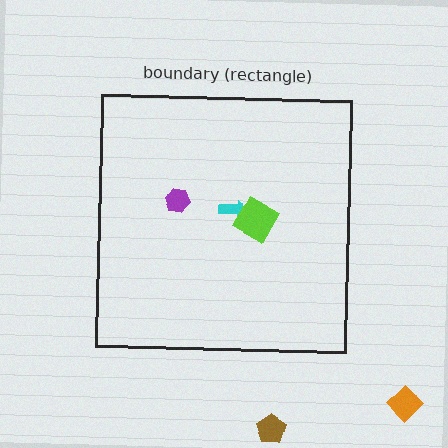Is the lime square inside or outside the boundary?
Inside.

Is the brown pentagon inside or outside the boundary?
Outside.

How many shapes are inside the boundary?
3 inside, 2 outside.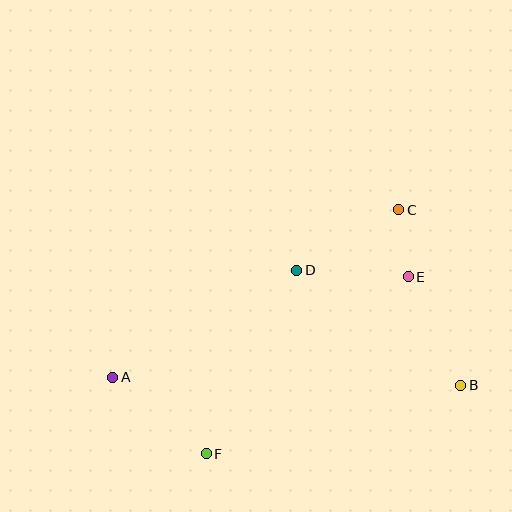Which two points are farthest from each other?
Points A and B are farthest from each other.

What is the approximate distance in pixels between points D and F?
The distance between D and F is approximately 205 pixels.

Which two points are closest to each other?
Points C and E are closest to each other.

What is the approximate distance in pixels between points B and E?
The distance between B and E is approximately 120 pixels.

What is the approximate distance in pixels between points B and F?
The distance between B and F is approximately 263 pixels.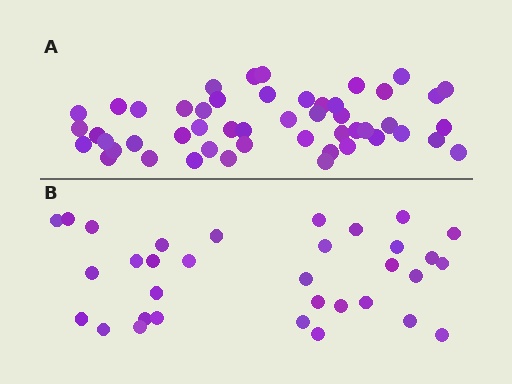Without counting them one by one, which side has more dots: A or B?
Region A (the top region) has more dots.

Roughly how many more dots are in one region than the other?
Region A has approximately 15 more dots than region B.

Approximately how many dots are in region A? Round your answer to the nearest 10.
About 50 dots.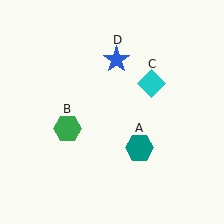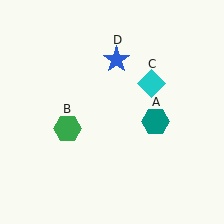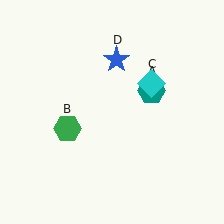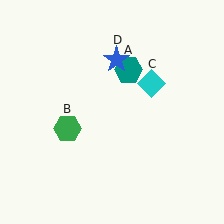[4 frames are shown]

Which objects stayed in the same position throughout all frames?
Green hexagon (object B) and cyan diamond (object C) and blue star (object D) remained stationary.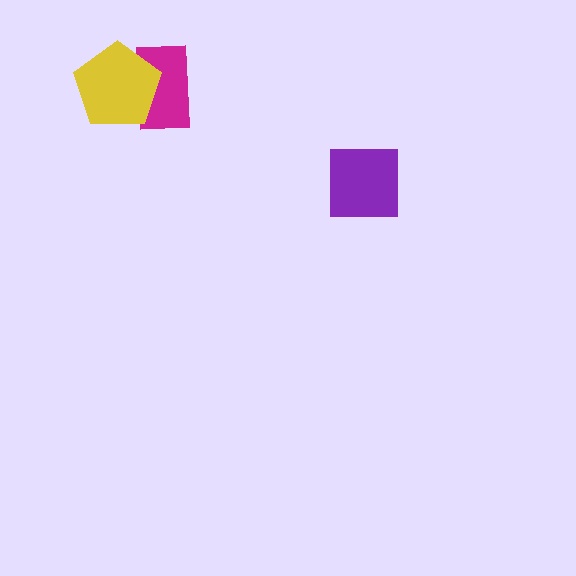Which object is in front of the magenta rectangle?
The yellow pentagon is in front of the magenta rectangle.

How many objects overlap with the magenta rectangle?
1 object overlaps with the magenta rectangle.